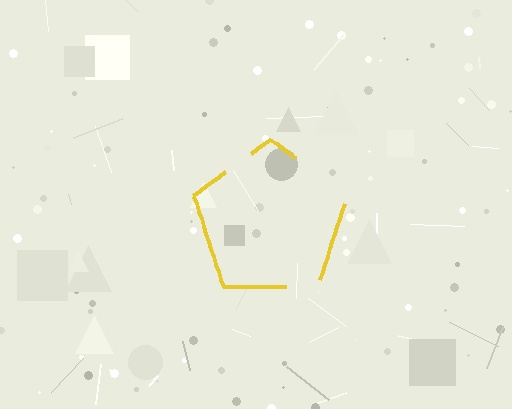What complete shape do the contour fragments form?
The contour fragments form a pentagon.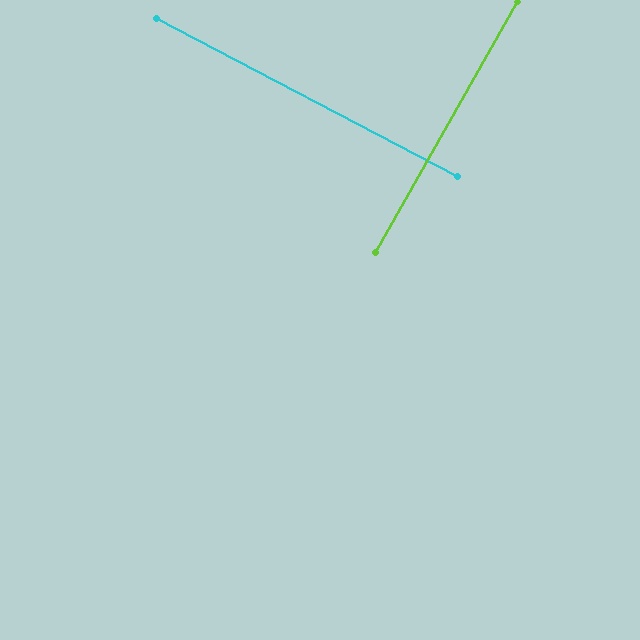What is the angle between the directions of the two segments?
Approximately 88 degrees.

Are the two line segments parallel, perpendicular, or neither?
Perpendicular — they meet at approximately 88°.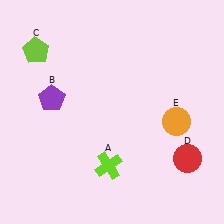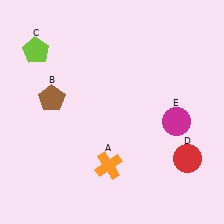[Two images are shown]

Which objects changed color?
A changed from lime to orange. B changed from purple to brown. E changed from orange to magenta.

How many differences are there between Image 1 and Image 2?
There are 3 differences between the two images.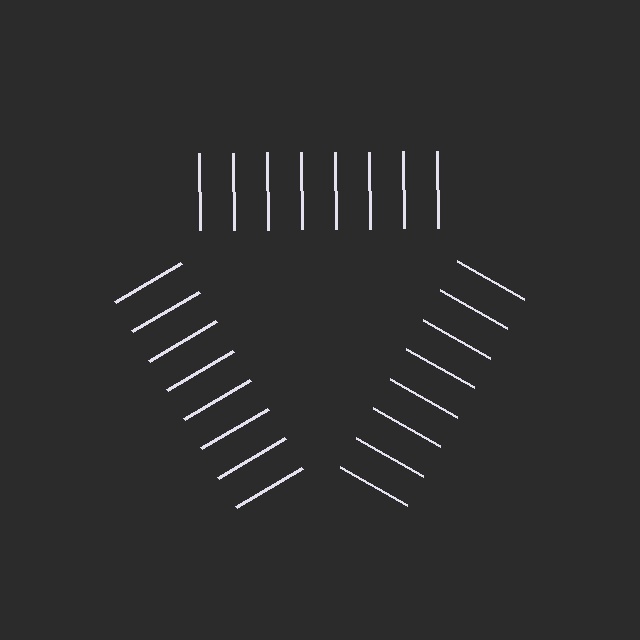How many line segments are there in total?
24 — 8 along each of the 3 edges.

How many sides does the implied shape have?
3 sides — the line-ends trace a triangle.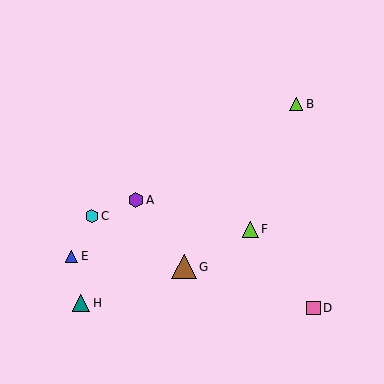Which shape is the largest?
The brown triangle (labeled G) is the largest.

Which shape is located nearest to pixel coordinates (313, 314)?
The pink square (labeled D) at (314, 308) is nearest to that location.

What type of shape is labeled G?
Shape G is a brown triangle.